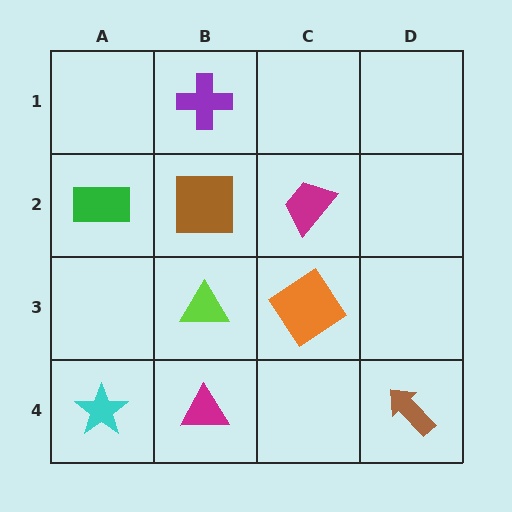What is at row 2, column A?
A green rectangle.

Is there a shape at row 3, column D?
No, that cell is empty.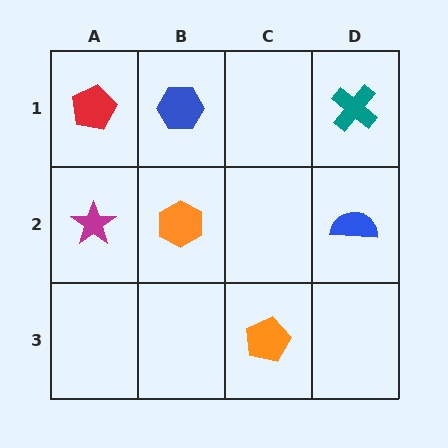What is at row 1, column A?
A red pentagon.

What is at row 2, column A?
A magenta star.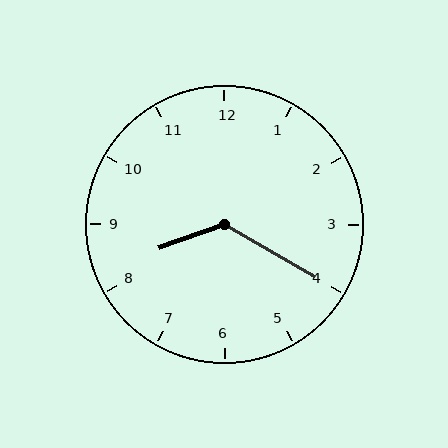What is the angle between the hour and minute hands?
Approximately 130 degrees.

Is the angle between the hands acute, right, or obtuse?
It is obtuse.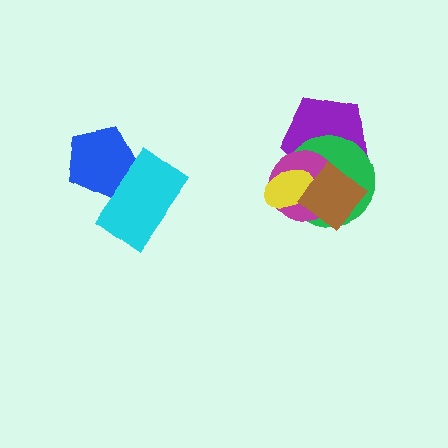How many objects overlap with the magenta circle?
4 objects overlap with the magenta circle.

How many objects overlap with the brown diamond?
4 objects overlap with the brown diamond.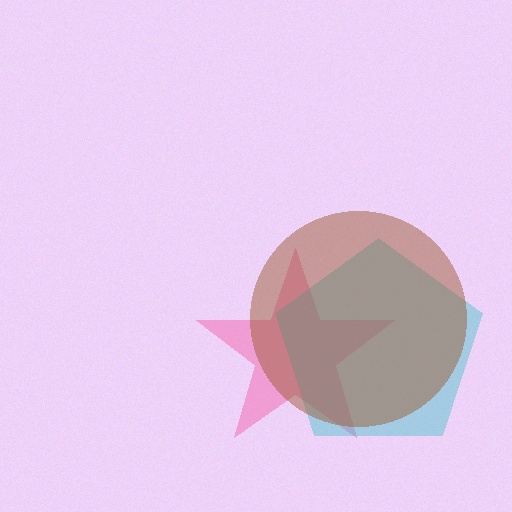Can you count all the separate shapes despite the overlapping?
Yes, there are 3 separate shapes.